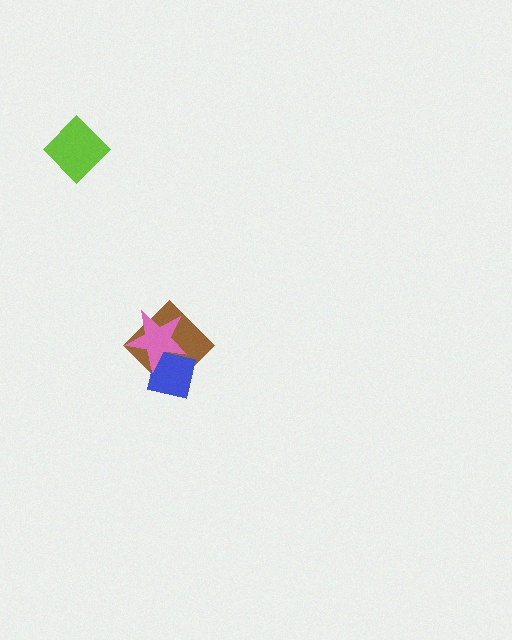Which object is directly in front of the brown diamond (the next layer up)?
The blue square is directly in front of the brown diamond.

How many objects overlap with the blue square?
2 objects overlap with the blue square.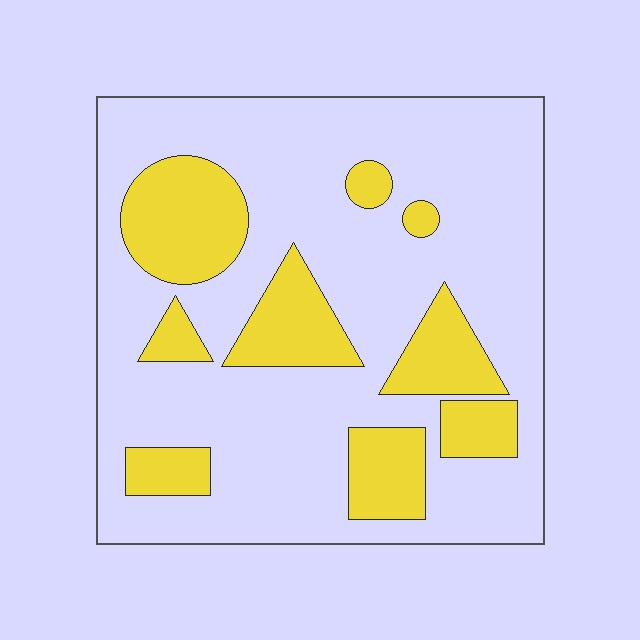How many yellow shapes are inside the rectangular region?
9.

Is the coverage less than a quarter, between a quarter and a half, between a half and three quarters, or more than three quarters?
Between a quarter and a half.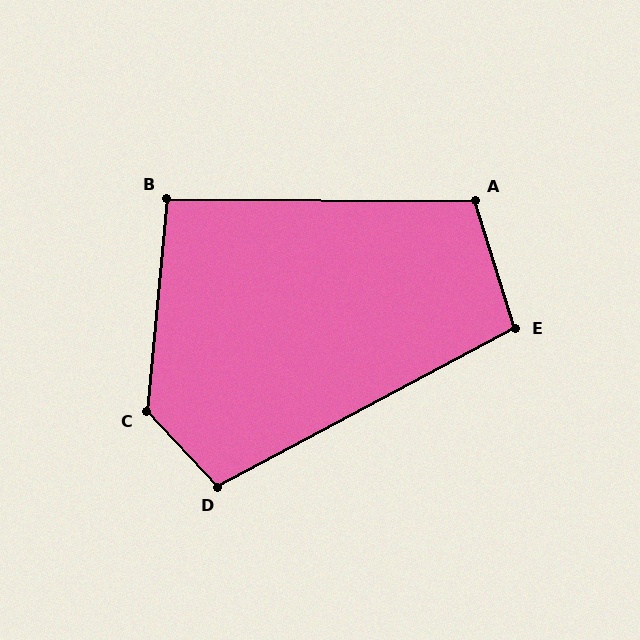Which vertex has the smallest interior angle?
B, at approximately 95 degrees.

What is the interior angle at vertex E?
Approximately 101 degrees (obtuse).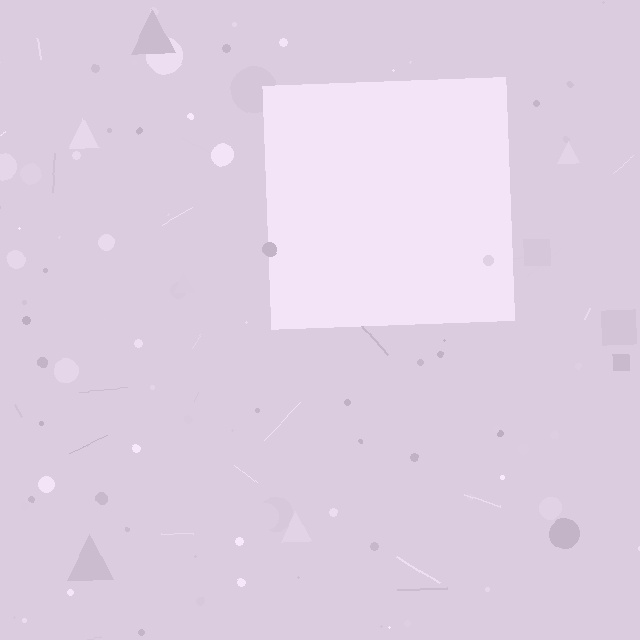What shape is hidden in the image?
A square is hidden in the image.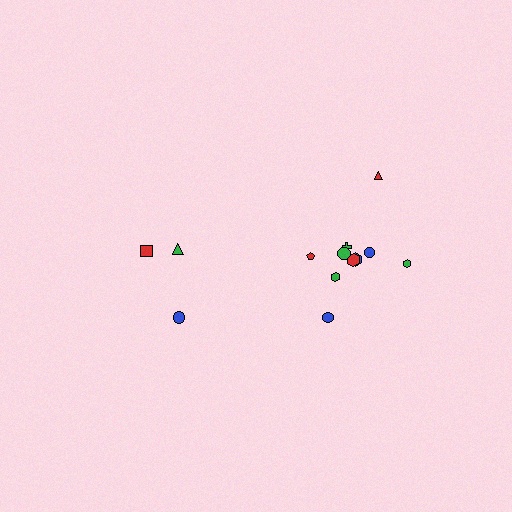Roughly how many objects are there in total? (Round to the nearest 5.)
Roughly 15 objects in total.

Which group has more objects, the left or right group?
The right group.